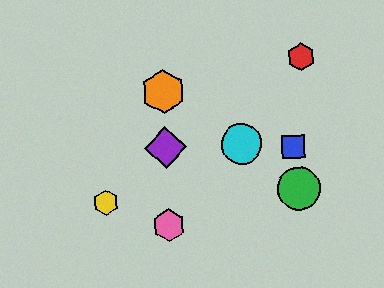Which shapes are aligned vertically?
The purple diamond, the orange hexagon, the pink hexagon are aligned vertically.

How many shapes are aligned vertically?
3 shapes (the purple diamond, the orange hexagon, the pink hexagon) are aligned vertically.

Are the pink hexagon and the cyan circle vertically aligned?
No, the pink hexagon is at x≈169 and the cyan circle is at x≈241.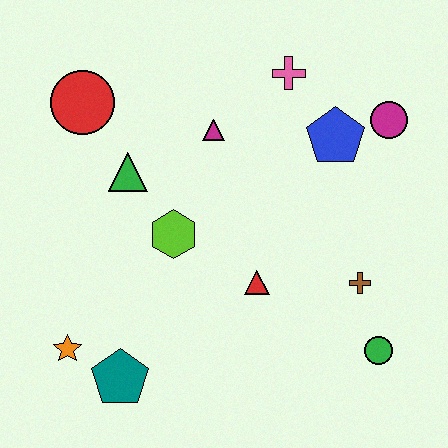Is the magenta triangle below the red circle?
Yes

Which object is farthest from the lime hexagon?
The magenta circle is farthest from the lime hexagon.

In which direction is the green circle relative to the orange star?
The green circle is to the right of the orange star.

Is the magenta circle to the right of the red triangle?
Yes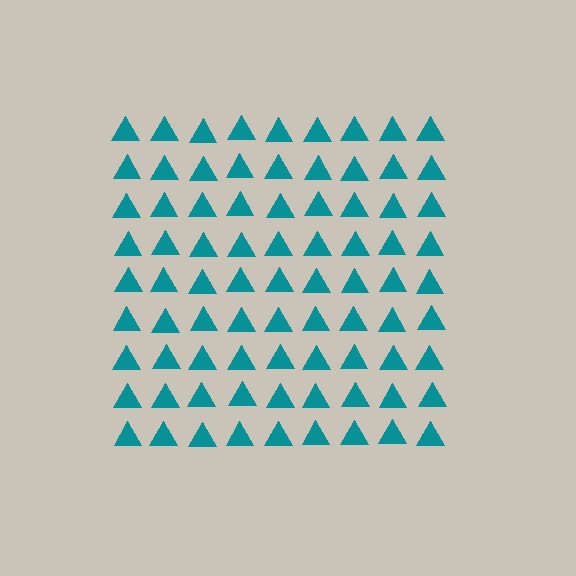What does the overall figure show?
The overall figure shows a square.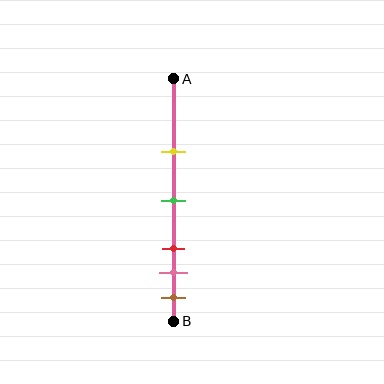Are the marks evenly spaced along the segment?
No, the marks are not evenly spaced.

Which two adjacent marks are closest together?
The pink and brown marks are the closest adjacent pair.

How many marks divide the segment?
There are 5 marks dividing the segment.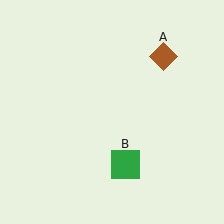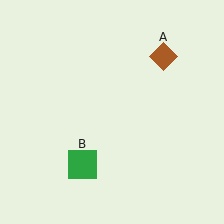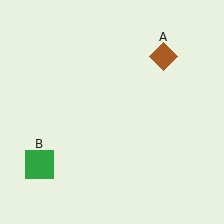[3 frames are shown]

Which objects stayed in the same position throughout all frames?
Brown diamond (object A) remained stationary.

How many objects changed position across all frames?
1 object changed position: green square (object B).